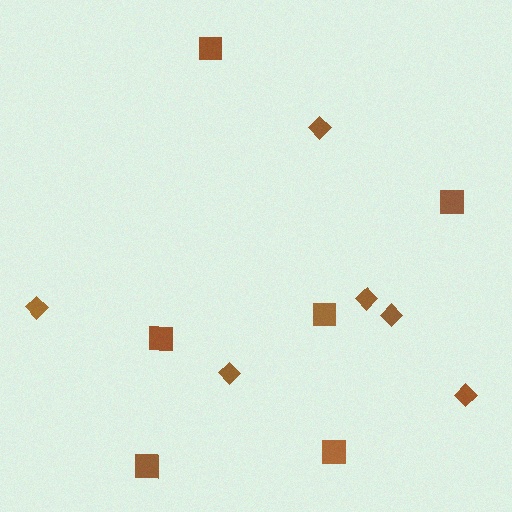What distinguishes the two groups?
There are 2 groups: one group of diamonds (6) and one group of squares (6).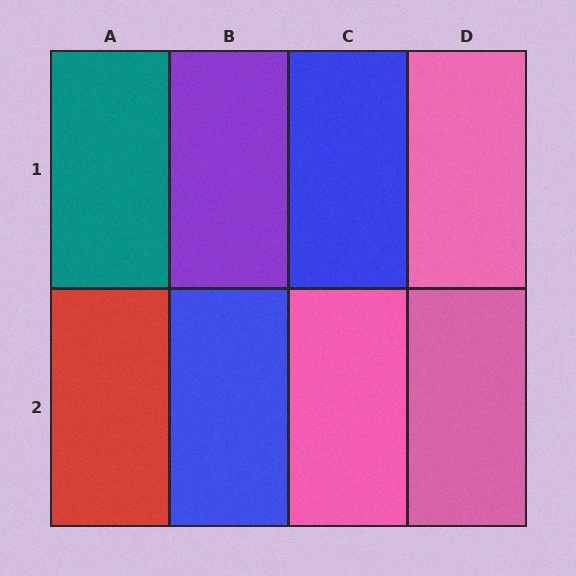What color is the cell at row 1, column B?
Purple.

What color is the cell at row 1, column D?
Pink.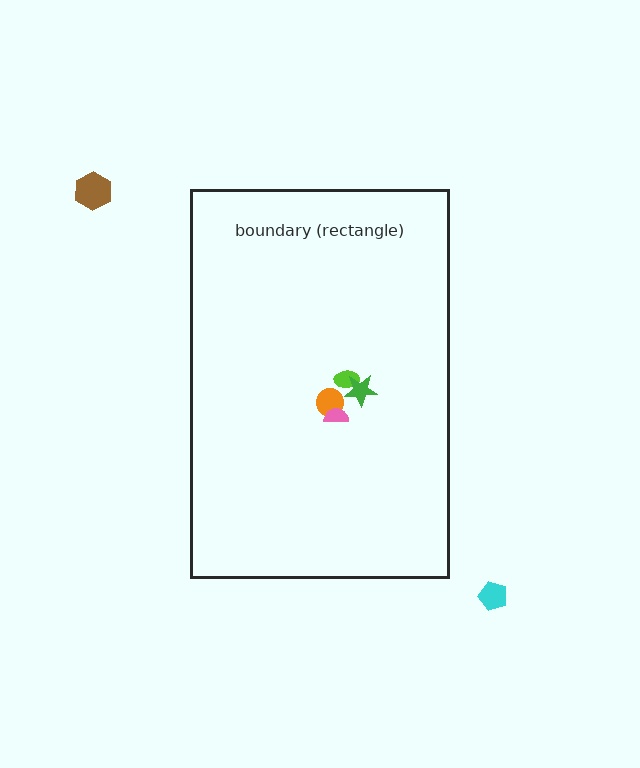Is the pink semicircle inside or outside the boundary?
Inside.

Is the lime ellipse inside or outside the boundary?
Inside.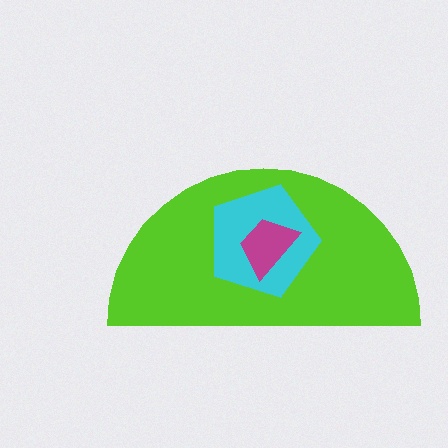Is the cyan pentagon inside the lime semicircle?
Yes.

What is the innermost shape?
The magenta trapezoid.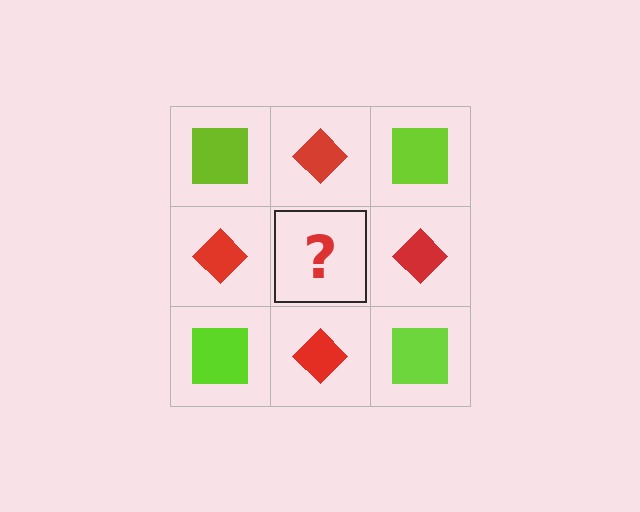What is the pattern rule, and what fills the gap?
The rule is that it alternates lime square and red diamond in a checkerboard pattern. The gap should be filled with a lime square.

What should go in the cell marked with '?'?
The missing cell should contain a lime square.